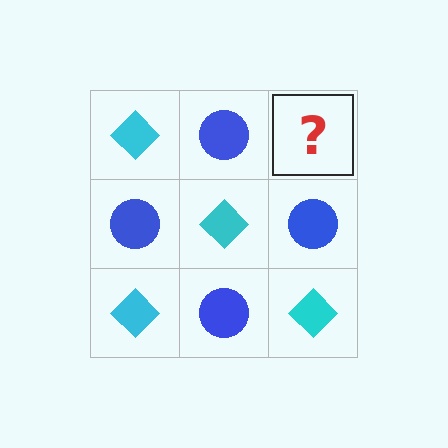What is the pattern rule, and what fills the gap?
The rule is that it alternates cyan diamond and blue circle in a checkerboard pattern. The gap should be filled with a cyan diamond.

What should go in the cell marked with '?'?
The missing cell should contain a cyan diamond.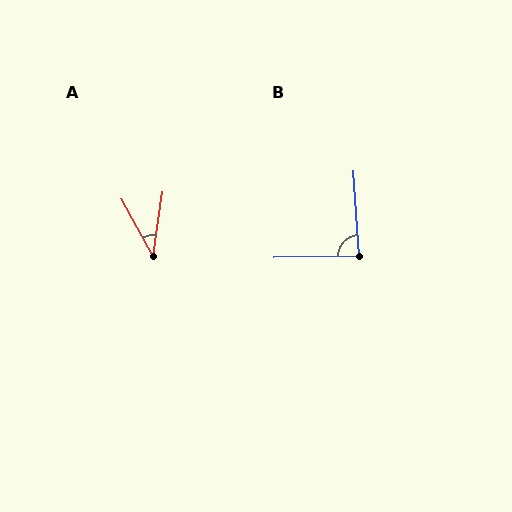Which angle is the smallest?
A, at approximately 37 degrees.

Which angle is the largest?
B, at approximately 87 degrees.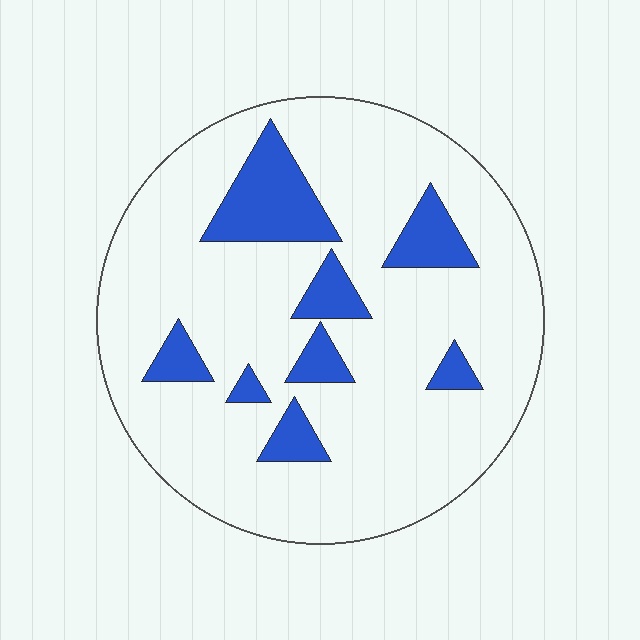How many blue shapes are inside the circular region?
8.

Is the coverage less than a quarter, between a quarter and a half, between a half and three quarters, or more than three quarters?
Less than a quarter.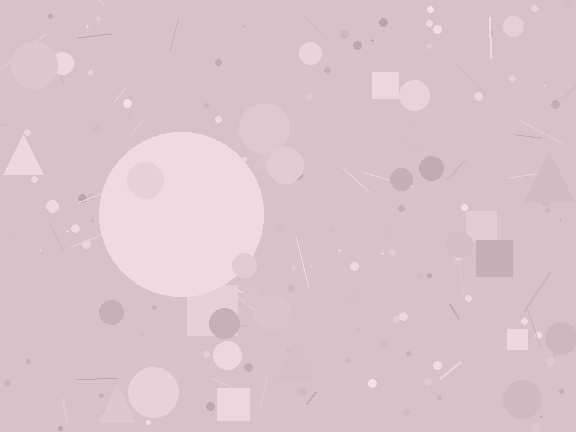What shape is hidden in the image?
A circle is hidden in the image.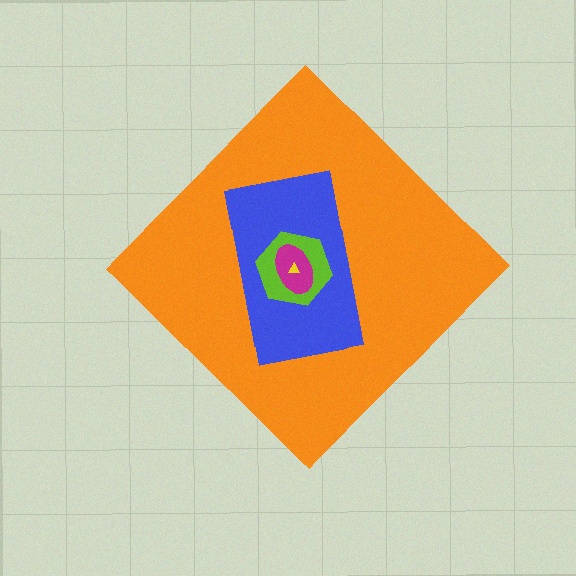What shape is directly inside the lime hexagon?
The magenta ellipse.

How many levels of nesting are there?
5.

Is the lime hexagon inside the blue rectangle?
Yes.